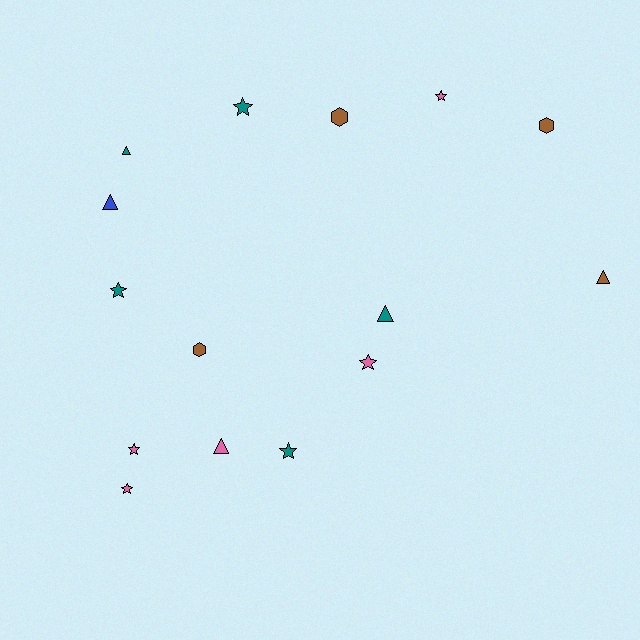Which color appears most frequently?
Teal, with 5 objects.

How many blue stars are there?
There are no blue stars.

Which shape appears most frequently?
Star, with 7 objects.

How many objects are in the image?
There are 15 objects.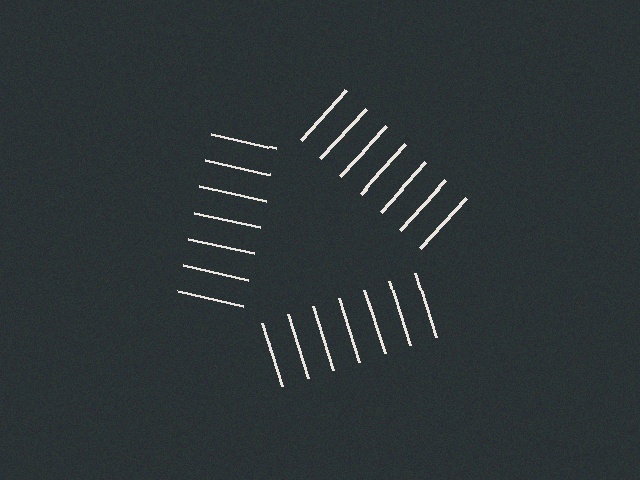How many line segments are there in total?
21 — 7 along each of the 3 edges.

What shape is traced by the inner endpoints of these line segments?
An illusory triangle — the line segments terminate on its edges but no continuous stroke is drawn.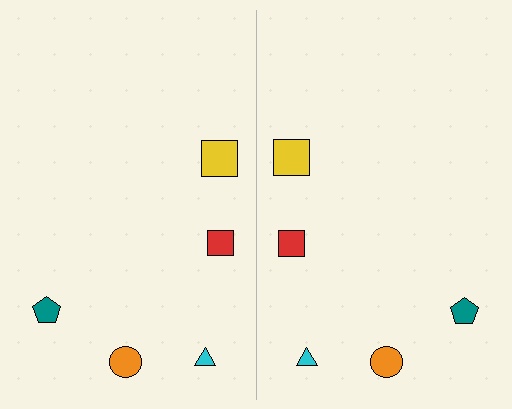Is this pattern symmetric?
Yes, this pattern has bilateral (reflection) symmetry.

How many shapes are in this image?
There are 10 shapes in this image.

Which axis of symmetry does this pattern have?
The pattern has a vertical axis of symmetry running through the center of the image.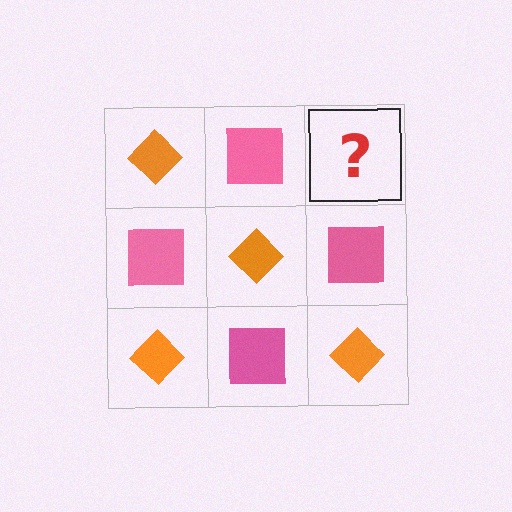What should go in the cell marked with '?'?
The missing cell should contain an orange diamond.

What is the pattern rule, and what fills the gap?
The rule is that it alternates orange diamond and pink square in a checkerboard pattern. The gap should be filled with an orange diamond.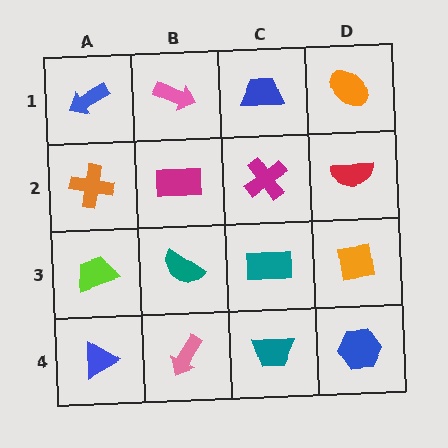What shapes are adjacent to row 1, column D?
A red semicircle (row 2, column D), a blue trapezoid (row 1, column C).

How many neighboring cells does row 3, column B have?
4.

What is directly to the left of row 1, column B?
A blue arrow.